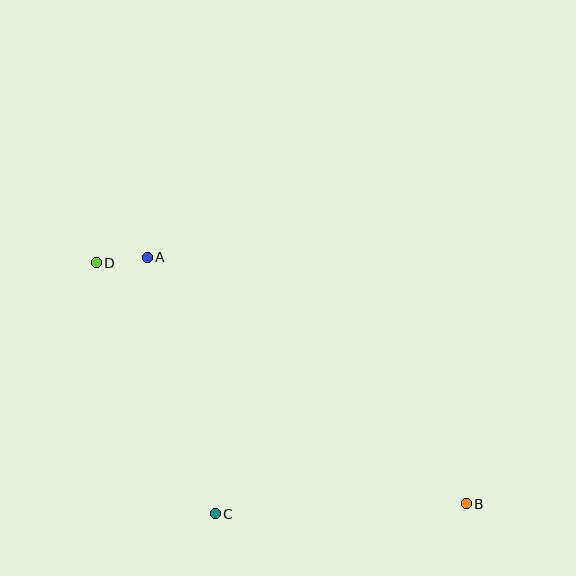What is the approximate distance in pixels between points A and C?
The distance between A and C is approximately 265 pixels.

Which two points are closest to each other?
Points A and D are closest to each other.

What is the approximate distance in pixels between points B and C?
The distance between B and C is approximately 251 pixels.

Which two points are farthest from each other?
Points B and D are farthest from each other.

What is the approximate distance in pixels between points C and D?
The distance between C and D is approximately 278 pixels.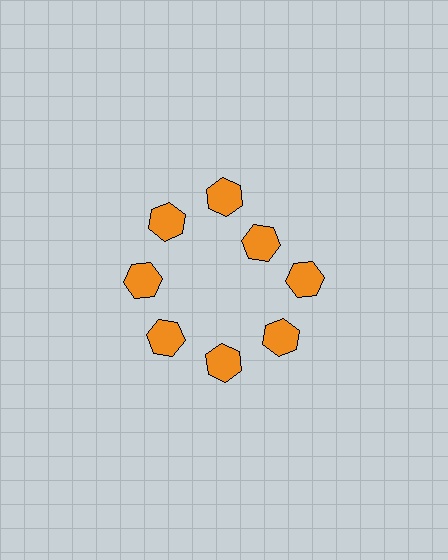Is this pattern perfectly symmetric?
No. The 8 orange hexagons are arranged in a ring, but one element near the 2 o'clock position is pulled inward toward the center, breaking the 8-fold rotational symmetry.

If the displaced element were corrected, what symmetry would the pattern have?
It would have 8-fold rotational symmetry — the pattern would map onto itself every 45 degrees.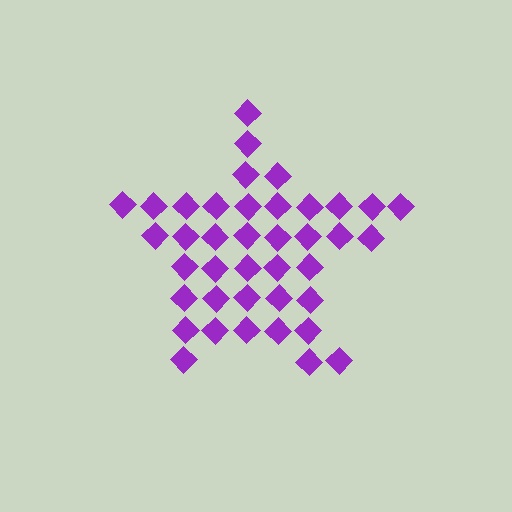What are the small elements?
The small elements are diamonds.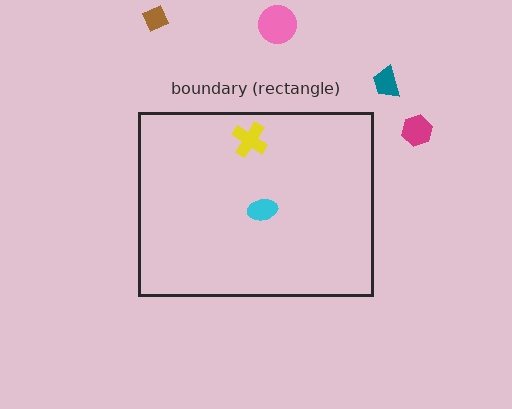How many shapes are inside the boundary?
2 inside, 4 outside.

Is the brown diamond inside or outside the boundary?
Outside.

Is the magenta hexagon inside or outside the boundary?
Outside.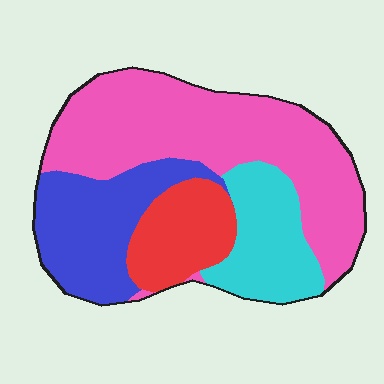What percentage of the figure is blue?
Blue takes up between a sixth and a third of the figure.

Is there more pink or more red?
Pink.